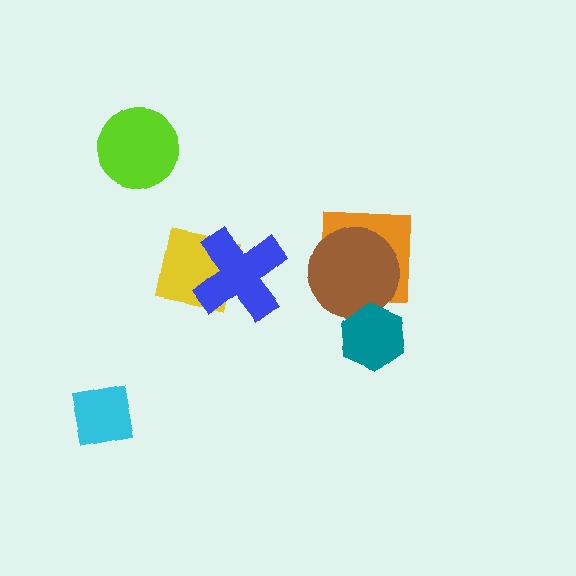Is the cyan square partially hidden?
No, no other shape covers it.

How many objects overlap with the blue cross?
1 object overlaps with the blue cross.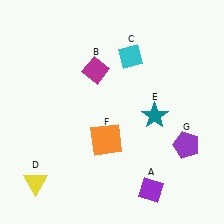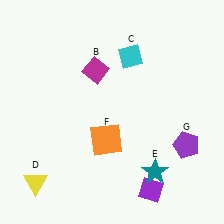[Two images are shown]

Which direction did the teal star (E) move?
The teal star (E) moved down.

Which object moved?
The teal star (E) moved down.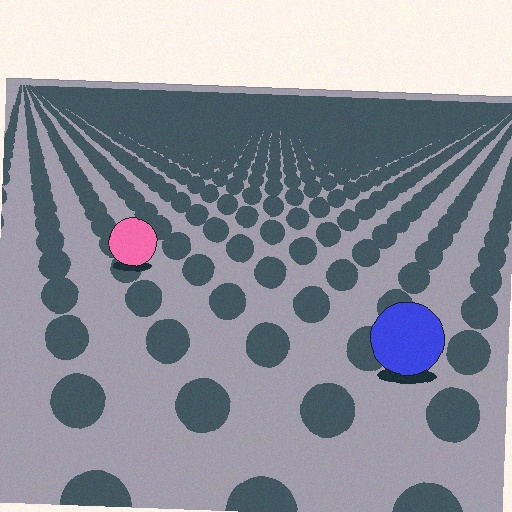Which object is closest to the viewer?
The blue circle is closest. The texture marks near it are larger and more spread out.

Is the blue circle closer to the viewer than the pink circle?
Yes. The blue circle is closer — you can tell from the texture gradient: the ground texture is coarser near it.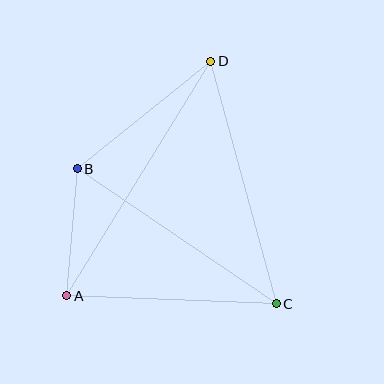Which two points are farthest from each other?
Points A and D are farthest from each other.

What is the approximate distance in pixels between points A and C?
The distance between A and C is approximately 210 pixels.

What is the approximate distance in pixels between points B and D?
The distance between B and D is approximately 171 pixels.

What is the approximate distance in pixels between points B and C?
The distance between B and C is approximately 241 pixels.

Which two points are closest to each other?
Points A and B are closest to each other.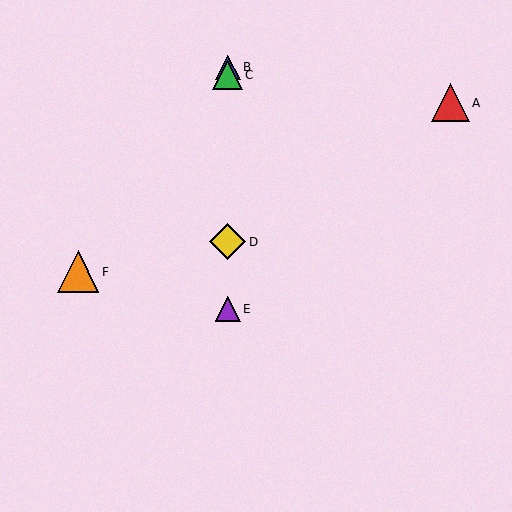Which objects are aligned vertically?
Objects B, C, D, E are aligned vertically.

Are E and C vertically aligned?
Yes, both are at x≈228.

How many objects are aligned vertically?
4 objects (B, C, D, E) are aligned vertically.